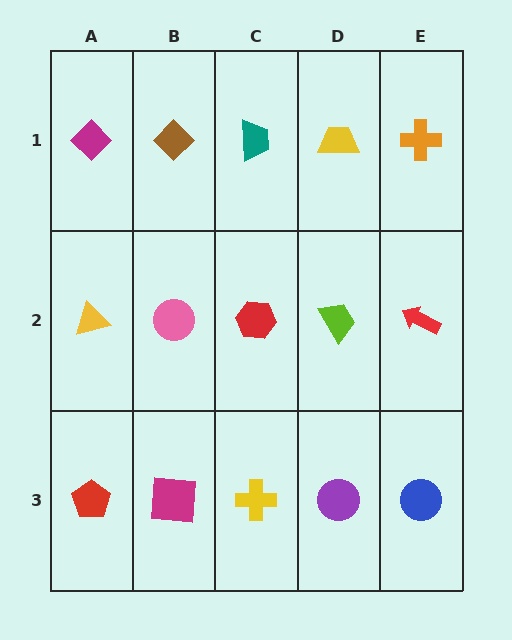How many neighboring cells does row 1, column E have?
2.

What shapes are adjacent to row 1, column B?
A pink circle (row 2, column B), a magenta diamond (row 1, column A), a teal trapezoid (row 1, column C).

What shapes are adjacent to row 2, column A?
A magenta diamond (row 1, column A), a red pentagon (row 3, column A), a pink circle (row 2, column B).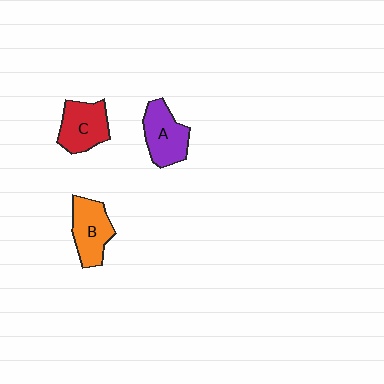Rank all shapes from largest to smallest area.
From largest to smallest: A (purple), B (orange), C (red).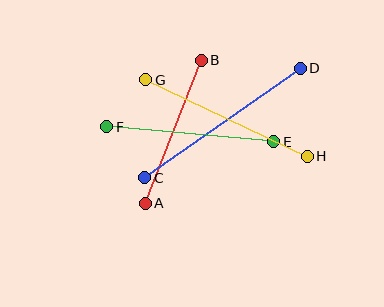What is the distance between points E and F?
The distance is approximately 167 pixels.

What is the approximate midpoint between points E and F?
The midpoint is at approximately (190, 134) pixels.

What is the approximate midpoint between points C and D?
The midpoint is at approximately (223, 123) pixels.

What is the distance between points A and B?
The distance is approximately 154 pixels.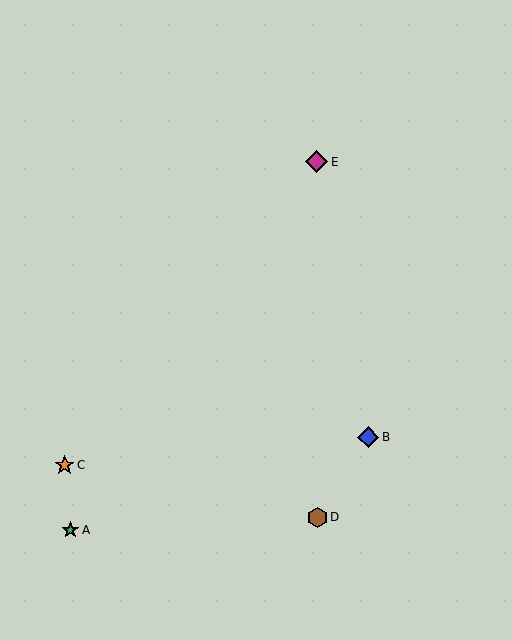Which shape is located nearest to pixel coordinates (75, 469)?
The orange star (labeled C) at (65, 465) is nearest to that location.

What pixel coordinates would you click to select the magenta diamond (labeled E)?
Click at (317, 162) to select the magenta diamond E.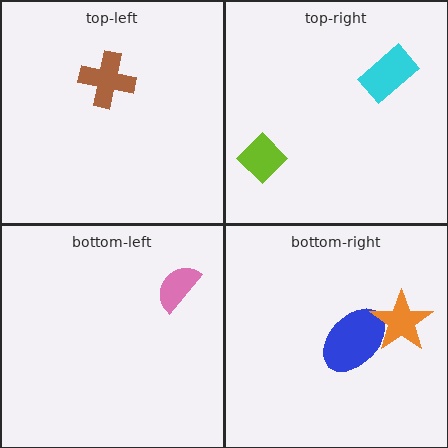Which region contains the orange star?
The bottom-right region.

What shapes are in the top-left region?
The brown cross.